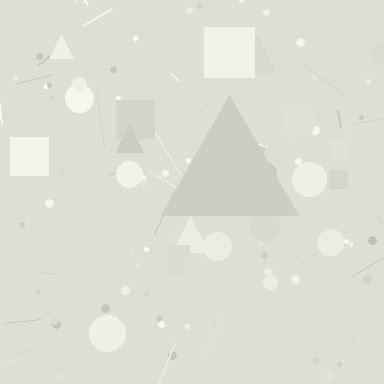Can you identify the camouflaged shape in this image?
The camouflaged shape is a triangle.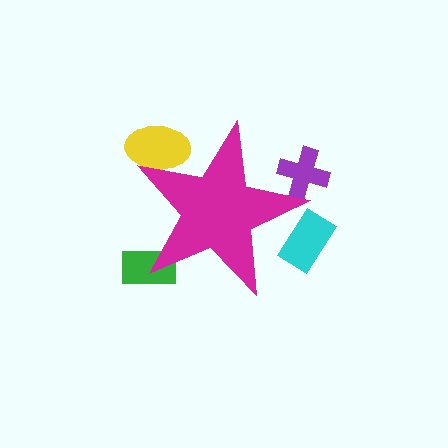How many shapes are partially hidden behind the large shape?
4 shapes are partially hidden.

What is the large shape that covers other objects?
A magenta star.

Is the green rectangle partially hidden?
Yes, the green rectangle is partially hidden behind the magenta star.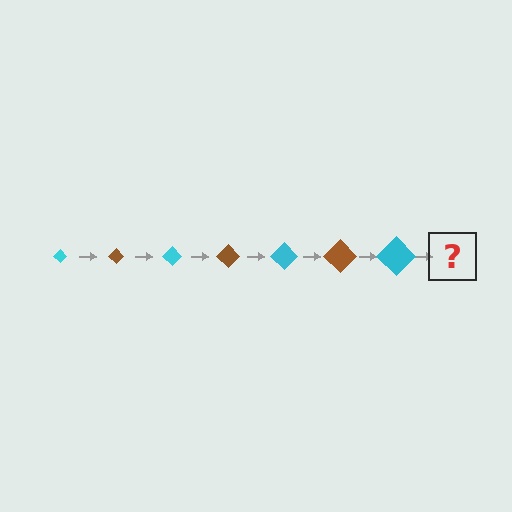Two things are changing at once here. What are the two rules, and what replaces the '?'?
The two rules are that the diamond grows larger each step and the color cycles through cyan and brown. The '?' should be a brown diamond, larger than the previous one.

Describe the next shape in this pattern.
It should be a brown diamond, larger than the previous one.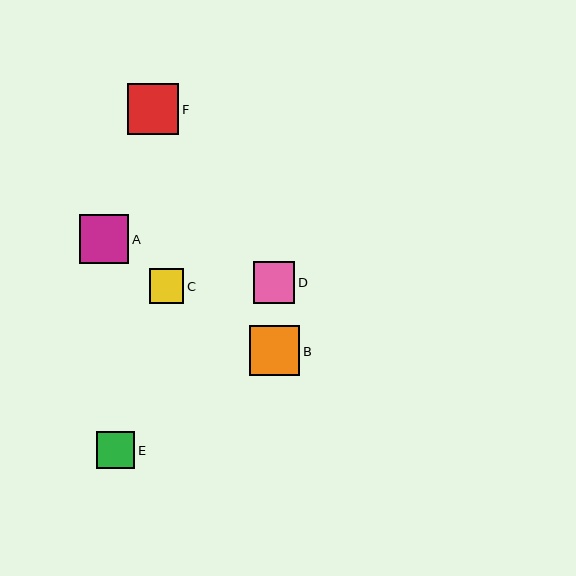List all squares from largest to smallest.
From largest to smallest: F, B, A, D, E, C.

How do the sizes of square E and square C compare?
Square E and square C are approximately the same size.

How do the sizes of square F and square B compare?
Square F and square B are approximately the same size.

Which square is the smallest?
Square C is the smallest with a size of approximately 35 pixels.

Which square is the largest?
Square F is the largest with a size of approximately 51 pixels.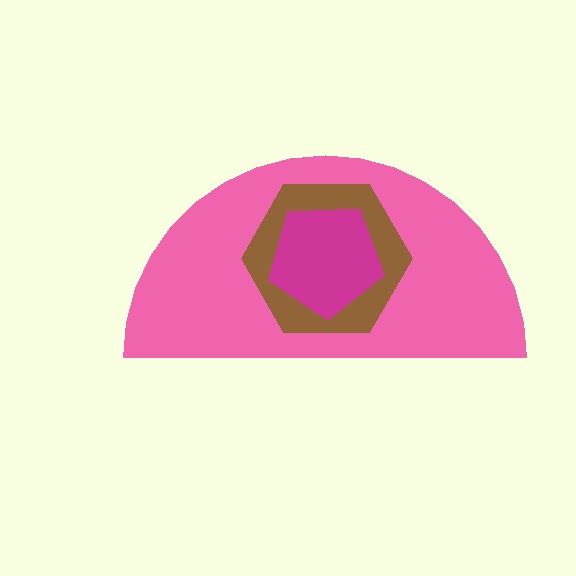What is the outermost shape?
The pink semicircle.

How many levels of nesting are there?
3.